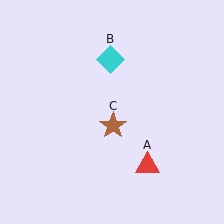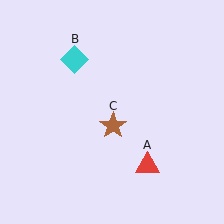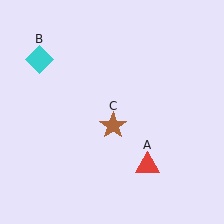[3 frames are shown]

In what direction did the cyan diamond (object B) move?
The cyan diamond (object B) moved left.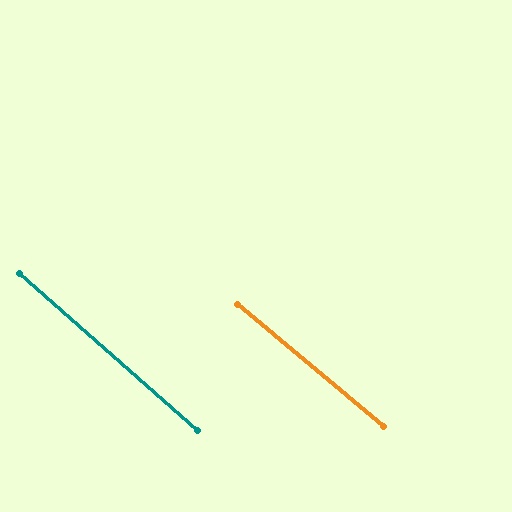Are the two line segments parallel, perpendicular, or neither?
Parallel — their directions differ by only 1.5°.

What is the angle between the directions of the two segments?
Approximately 1 degree.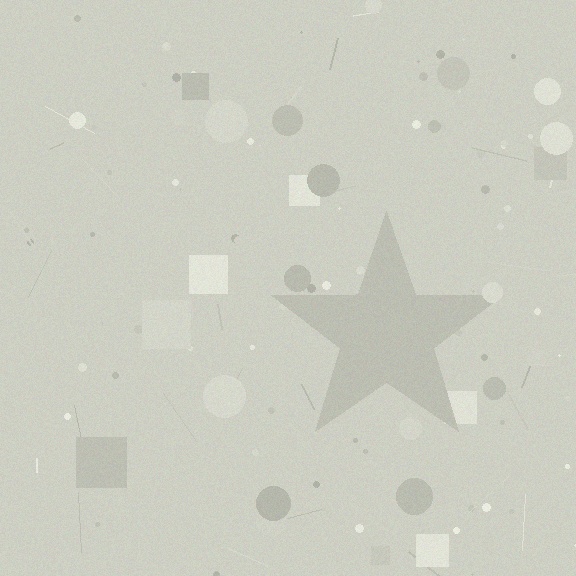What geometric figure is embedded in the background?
A star is embedded in the background.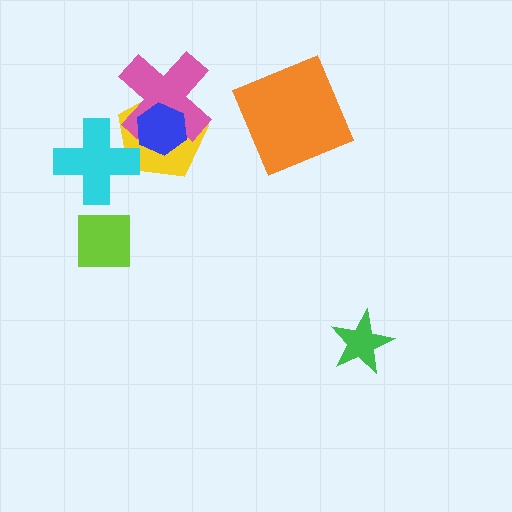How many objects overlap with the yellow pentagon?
3 objects overlap with the yellow pentagon.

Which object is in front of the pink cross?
The blue hexagon is in front of the pink cross.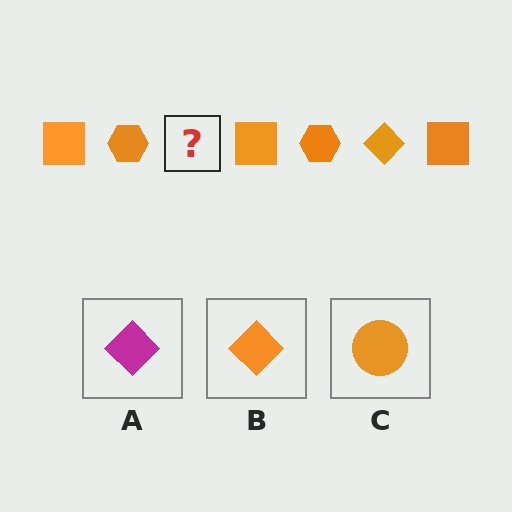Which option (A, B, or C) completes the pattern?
B.